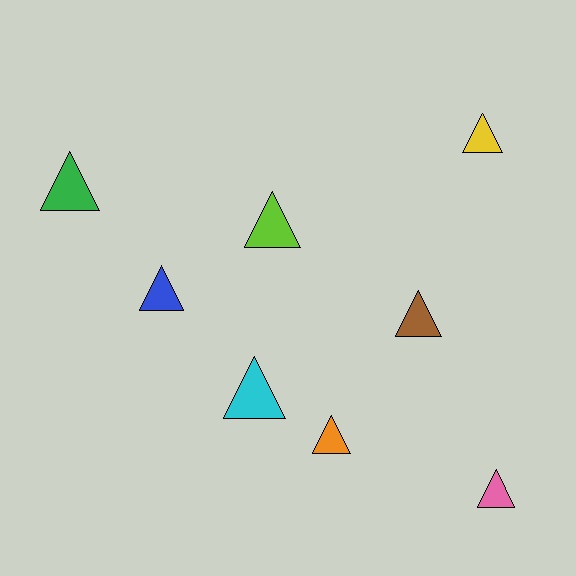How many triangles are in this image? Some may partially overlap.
There are 8 triangles.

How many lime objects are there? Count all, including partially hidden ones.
There is 1 lime object.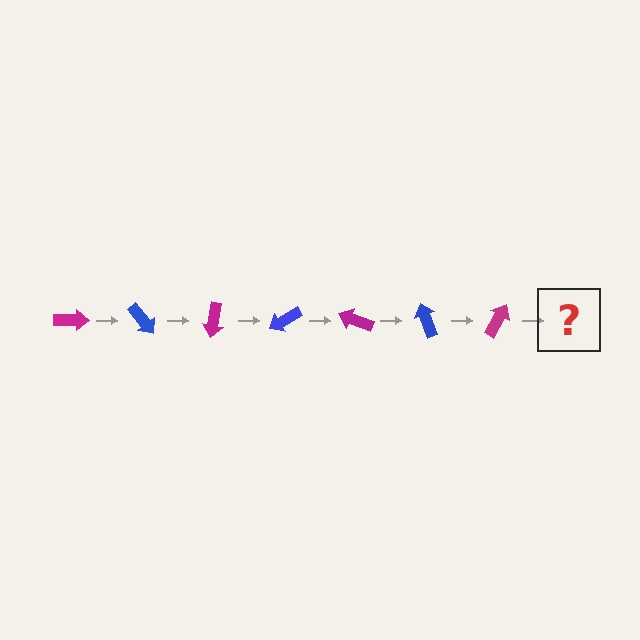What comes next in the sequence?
The next element should be a blue arrow, rotated 350 degrees from the start.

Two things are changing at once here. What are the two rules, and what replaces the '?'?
The two rules are that it rotates 50 degrees each step and the color cycles through magenta and blue. The '?' should be a blue arrow, rotated 350 degrees from the start.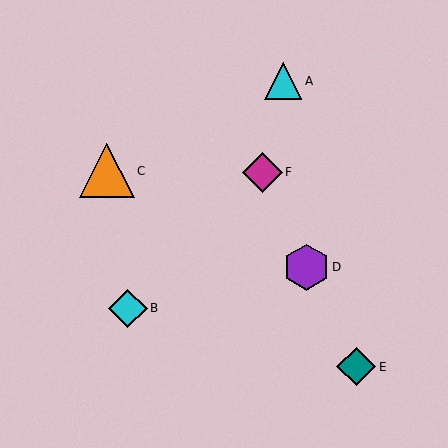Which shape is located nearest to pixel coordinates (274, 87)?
The cyan triangle (labeled A) at (283, 81) is nearest to that location.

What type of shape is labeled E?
Shape E is a teal diamond.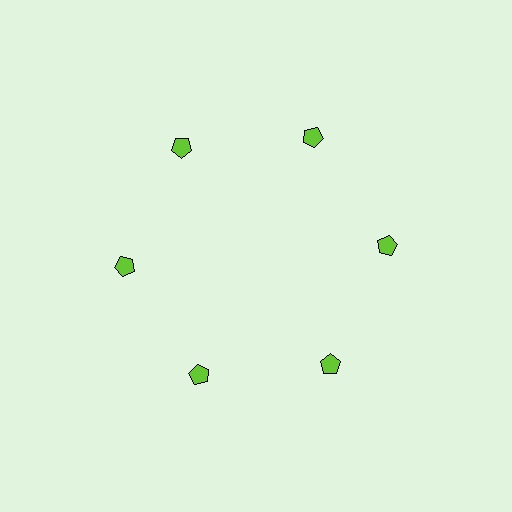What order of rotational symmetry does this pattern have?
This pattern has 6-fold rotational symmetry.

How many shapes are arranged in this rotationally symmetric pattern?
There are 6 shapes, arranged in 6 groups of 1.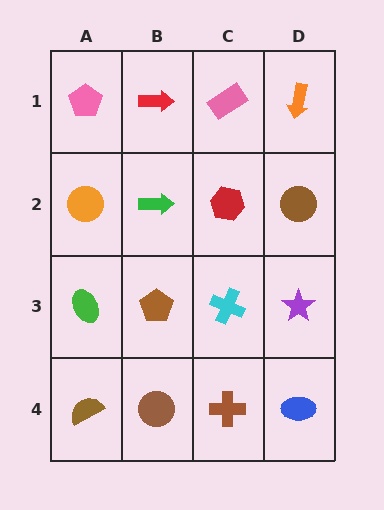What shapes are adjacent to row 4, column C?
A cyan cross (row 3, column C), a brown circle (row 4, column B), a blue ellipse (row 4, column D).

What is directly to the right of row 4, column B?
A brown cross.